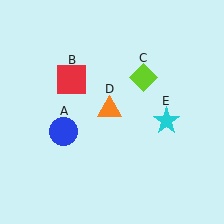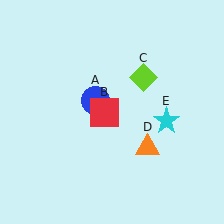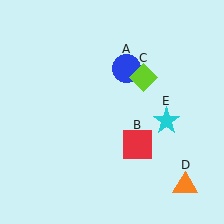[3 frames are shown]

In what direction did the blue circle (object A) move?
The blue circle (object A) moved up and to the right.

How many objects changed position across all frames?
3 objects changed position: blue circle (object A), red square (object B), orange triangle (object D).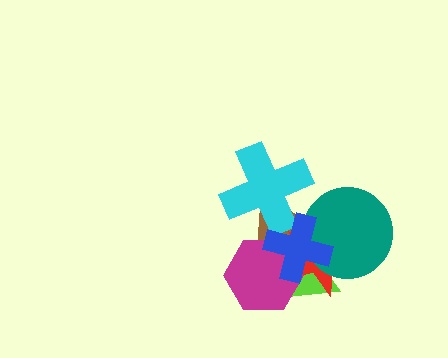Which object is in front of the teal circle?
The blue cross is in front of the teal circle.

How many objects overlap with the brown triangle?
6 objects overlap with the brown triangle.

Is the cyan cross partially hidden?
Yes, it is partially covered by another shape.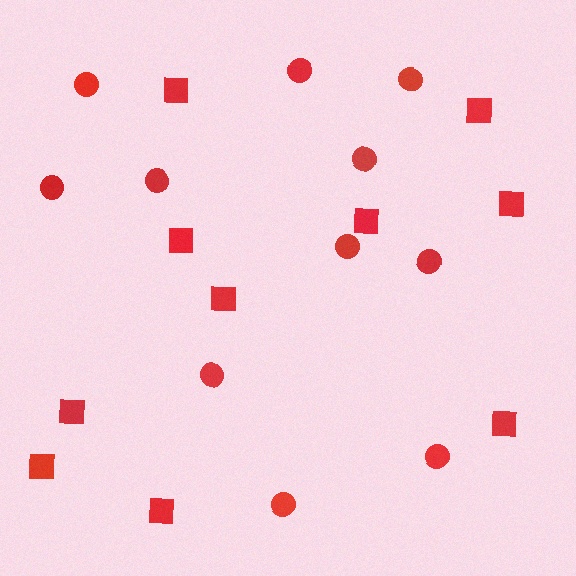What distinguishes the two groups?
There are 2 groups: one group of squares (10) and one group of circles (11).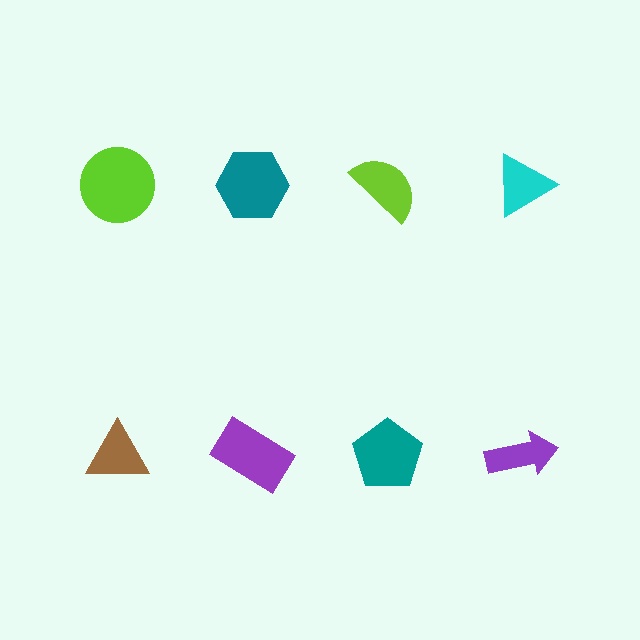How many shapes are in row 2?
4 shapes.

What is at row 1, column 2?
A teal hexagon.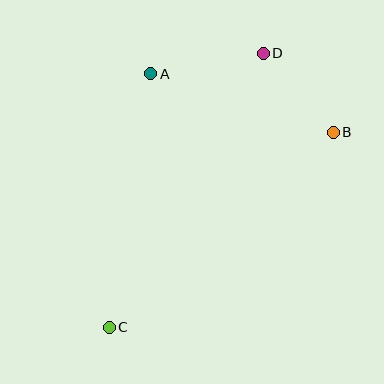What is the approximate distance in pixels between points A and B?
The distance between A and B is approximately 192 pixels.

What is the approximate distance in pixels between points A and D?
The distance between A and D is approximately 115 pixels.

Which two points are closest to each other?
Points B and D are closest to each other.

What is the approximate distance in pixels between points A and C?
The distance between A and C is approximately 257 pixels.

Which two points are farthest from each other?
Points C and D are farthest from each other.